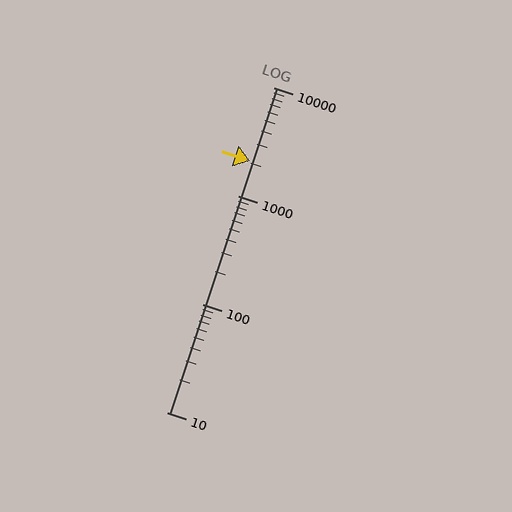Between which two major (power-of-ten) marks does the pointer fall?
The pointer is between 1000 and 10000.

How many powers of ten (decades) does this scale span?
The scale spans 3 decades, from 10 to 10000.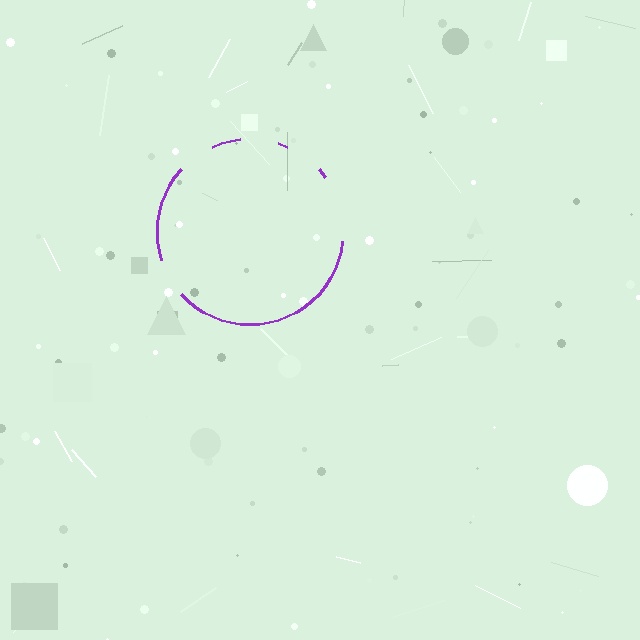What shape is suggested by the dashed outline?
The dashed outline suggests a circle.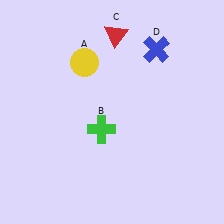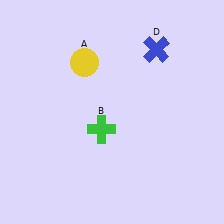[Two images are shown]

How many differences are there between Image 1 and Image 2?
There is 1 difference between the two images.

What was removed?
The red triangle (C) was removed in Image 2.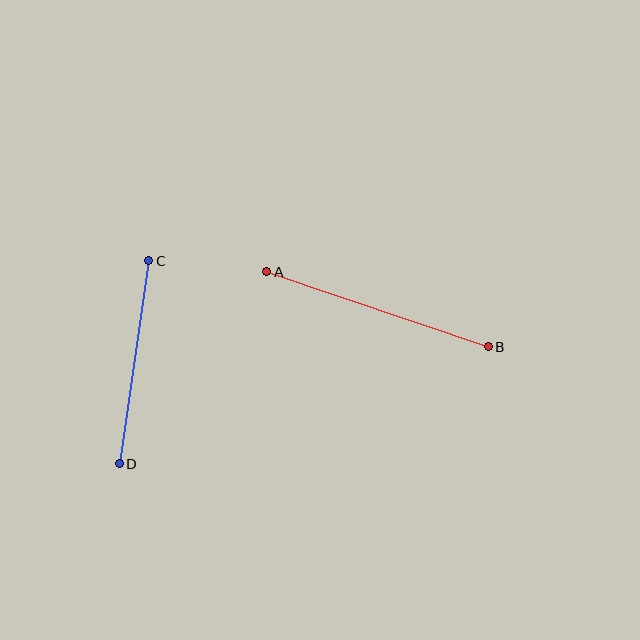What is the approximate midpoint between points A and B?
The midpoint is at approximately (377, 309) pixels.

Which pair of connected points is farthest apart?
Points A and B are farthest apart.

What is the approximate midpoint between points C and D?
The midpoint is at approximately (134, 362) pixels.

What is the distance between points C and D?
The distance is approximately 205 pixels.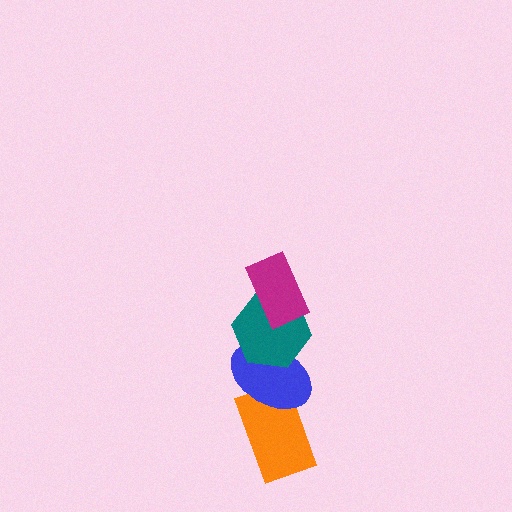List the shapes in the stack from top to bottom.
From top to bottom: the magenta rectangle, the teal hexagon, the blue ellipse, the orange rectangle.